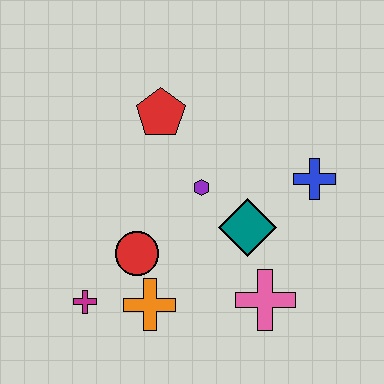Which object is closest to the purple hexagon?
The teal diamond is closest to the purple hexagon.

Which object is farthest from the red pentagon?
The pink cross is farthest from the red pentagon.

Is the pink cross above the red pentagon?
No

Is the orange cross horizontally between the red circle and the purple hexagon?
Yes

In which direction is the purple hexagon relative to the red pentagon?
The purple hexagon is below the red pentagon.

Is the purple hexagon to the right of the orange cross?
Yes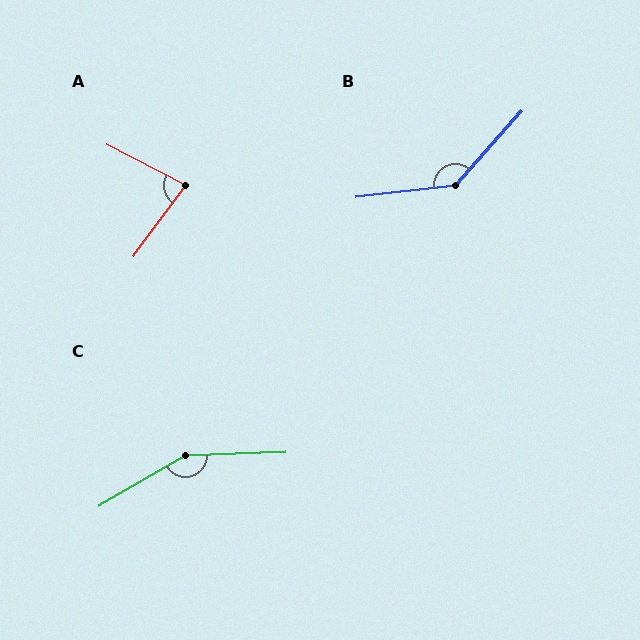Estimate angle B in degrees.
Approximately 138 degrees.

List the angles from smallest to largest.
A (81°), B (138°), C (151°).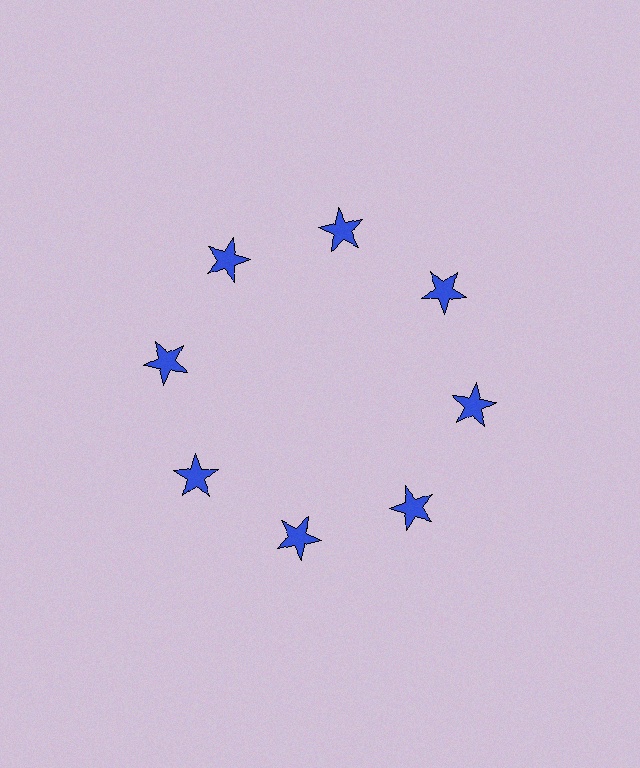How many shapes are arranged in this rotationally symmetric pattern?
There are 8 shapes, arranged in 8 groups of 1.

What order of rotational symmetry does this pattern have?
This pattern has 8-fold rotational symmetry.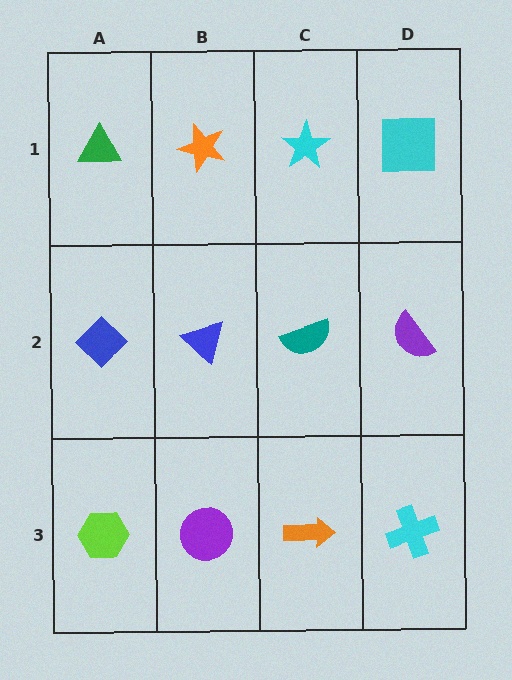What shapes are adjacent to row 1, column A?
A blue diamond (row 2, column A), an orange star (row 1, column B).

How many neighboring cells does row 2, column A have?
3.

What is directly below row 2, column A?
A lime hexagon.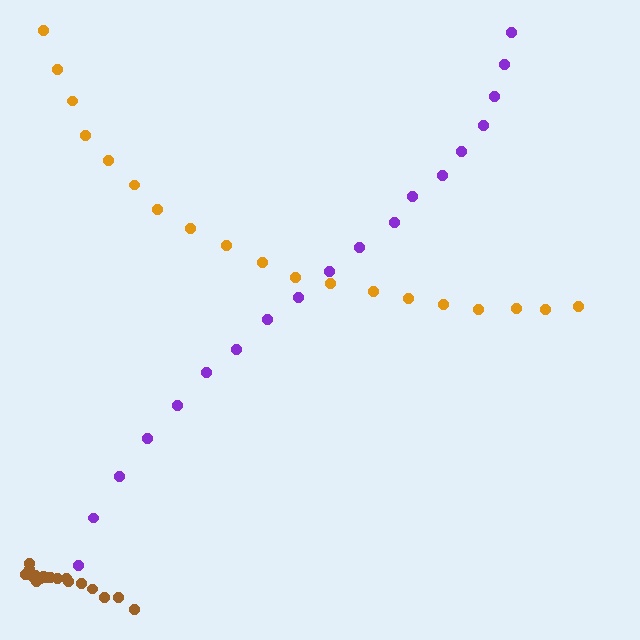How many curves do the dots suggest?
There are 3 distinct paths.